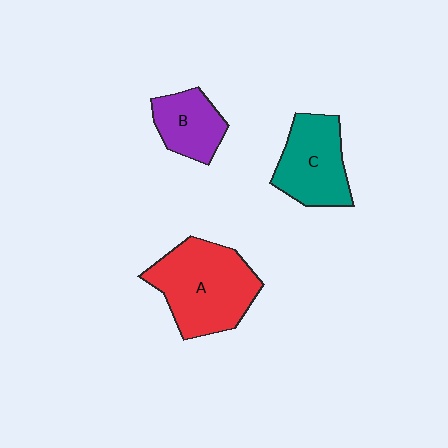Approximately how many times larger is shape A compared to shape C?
Approximately 1.4 times.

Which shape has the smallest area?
Shape B (purple).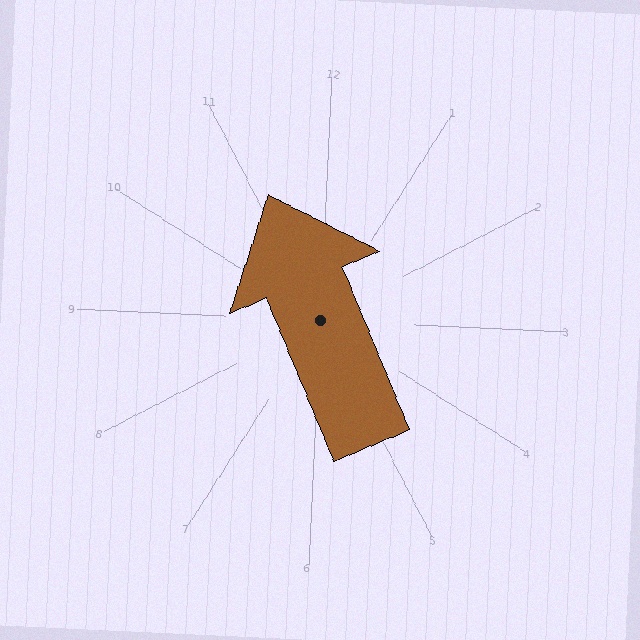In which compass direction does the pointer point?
Northwest.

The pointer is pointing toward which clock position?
Roughly 11 o'clock.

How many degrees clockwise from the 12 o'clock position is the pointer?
Approximately 335 degrees.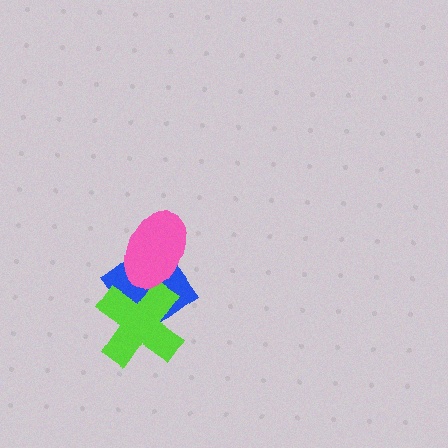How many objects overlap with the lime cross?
2 objects overlap with the lime cross.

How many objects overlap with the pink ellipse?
2 objects overlap with the pink ellipse.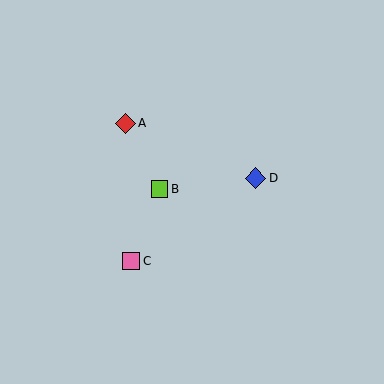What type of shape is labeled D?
Shape D is a blue diamond.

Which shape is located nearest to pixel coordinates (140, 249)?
The pink square (labeled C) at (131, 261) is nearest to that location.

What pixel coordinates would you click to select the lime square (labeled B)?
Click at (160, 189) to select the lime square B.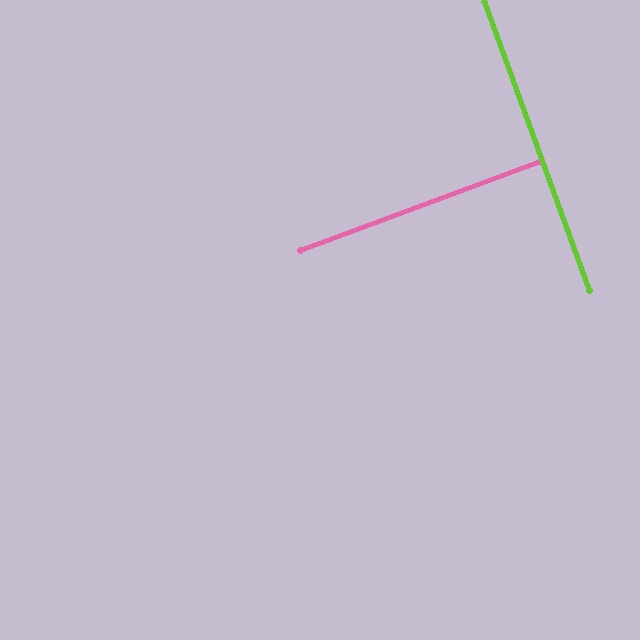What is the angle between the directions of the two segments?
Approximately 90 degrees.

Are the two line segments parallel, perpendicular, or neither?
Perpendicular — they meet at approximately 90°.